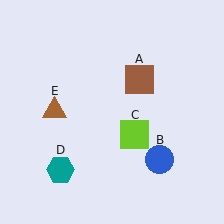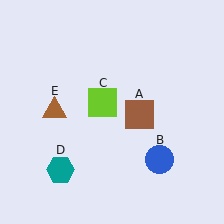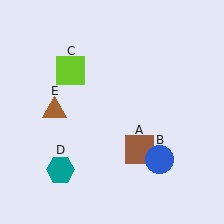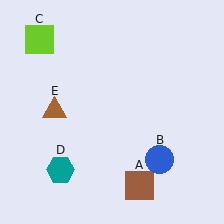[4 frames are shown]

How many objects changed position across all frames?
2 objects changed position: brown square (object A), lime square (object C).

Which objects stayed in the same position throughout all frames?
Blue circle (object B) and teal hexagon (object D) and brown triangle (object E) remained stationary.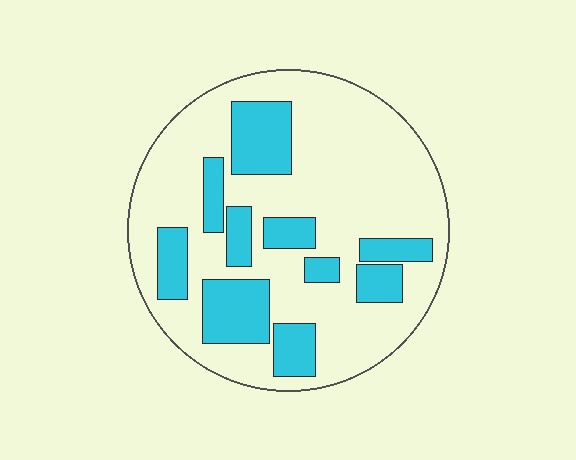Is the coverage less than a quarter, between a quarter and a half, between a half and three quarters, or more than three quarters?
Between a quarter and a half.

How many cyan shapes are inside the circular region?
10.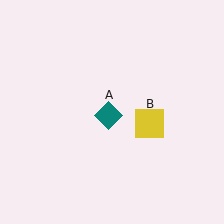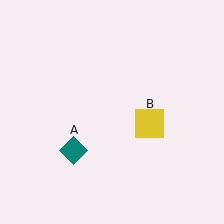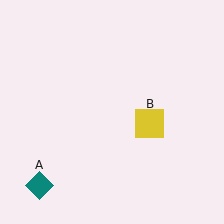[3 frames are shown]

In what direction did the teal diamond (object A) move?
The teal diamond (object A) moved down and to the left.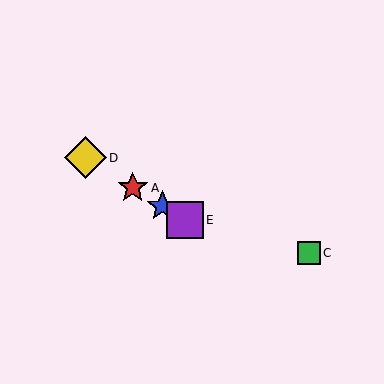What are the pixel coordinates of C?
Object C is at (309, 253).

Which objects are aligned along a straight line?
Objects A, B, D, E are aligned along a straight line.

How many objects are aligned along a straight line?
4 objects (A, B, D, E) are aligned along a straight line.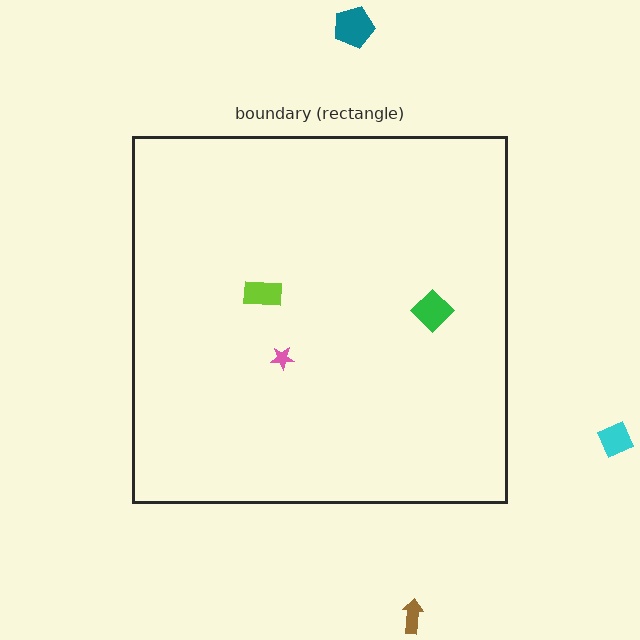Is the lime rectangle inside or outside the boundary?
Inside.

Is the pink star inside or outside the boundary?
Inside.